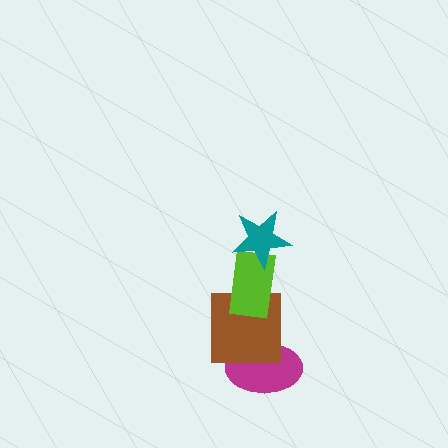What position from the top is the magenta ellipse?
The magenta ellipse is 4th from the top.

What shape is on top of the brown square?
The lime rectangle is on top of the brown square.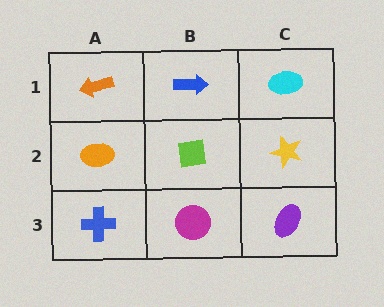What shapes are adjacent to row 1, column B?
A lime square (row 2, column B), an orange arrow (row 1, column A), a cyan ellipse (row 1, column C).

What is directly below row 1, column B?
A lime square.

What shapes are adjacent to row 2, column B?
A blue arrow (row 1, column B), a magenta circle (row 3, column B), an orange ellipse (row 2, column A), a yellow star (row 2, column C).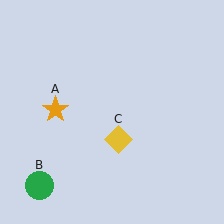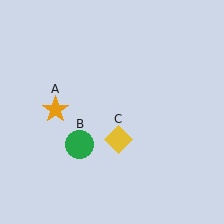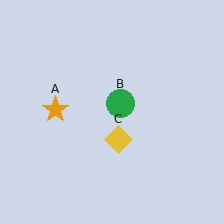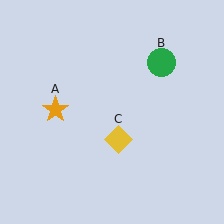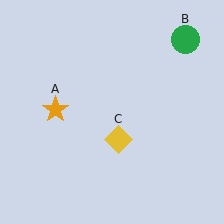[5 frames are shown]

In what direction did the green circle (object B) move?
The green circle (object B) moved up and to the right.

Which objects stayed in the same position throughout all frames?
Orange star (object A) and yellow diamond (object C) remained stationary.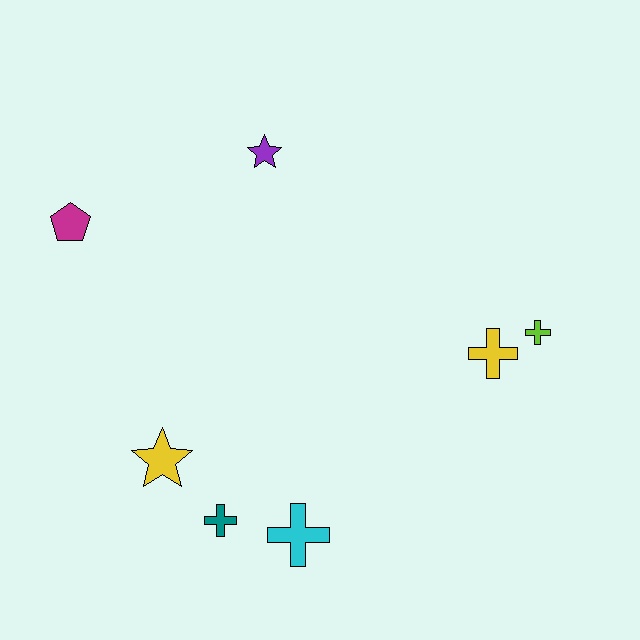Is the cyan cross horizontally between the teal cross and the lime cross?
Yes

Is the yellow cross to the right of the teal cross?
Yes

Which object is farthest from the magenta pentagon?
The lime cross is farthest from the magenta pentagon.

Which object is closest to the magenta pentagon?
The purple star is closest to the magenta pentagon.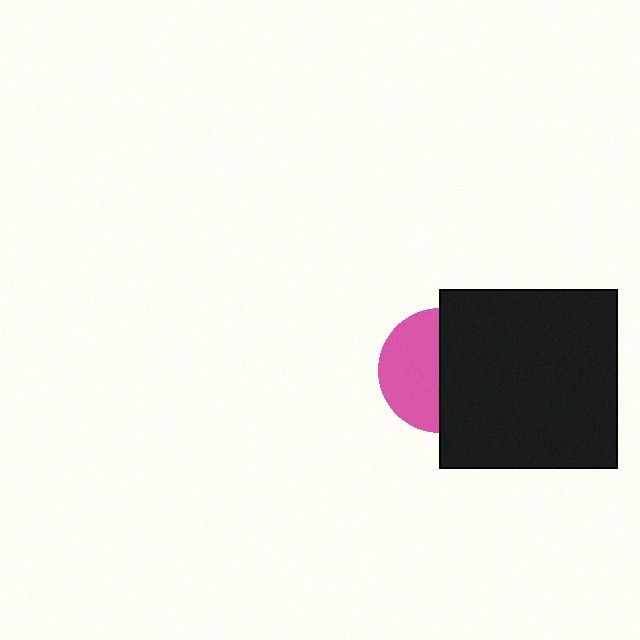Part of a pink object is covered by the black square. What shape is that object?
It is a circle.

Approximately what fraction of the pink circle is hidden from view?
Roughly 51% of the pink circle is hidden behind the black square.